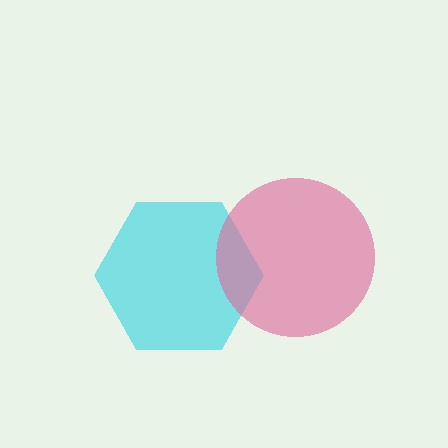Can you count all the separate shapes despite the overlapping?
Yes, there are 2 separate shapes.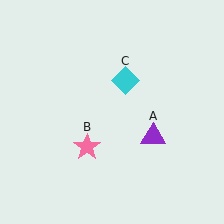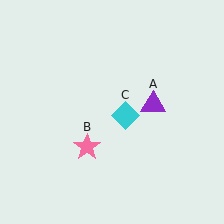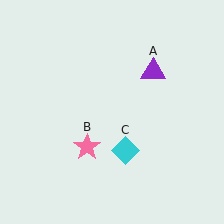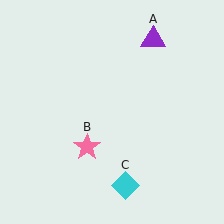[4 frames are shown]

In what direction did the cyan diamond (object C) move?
The cyan diamond (object C) moved down.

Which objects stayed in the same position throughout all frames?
Pink star (object B) remained stationary.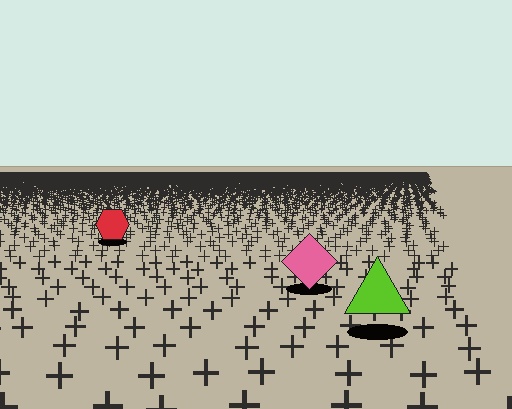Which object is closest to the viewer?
The lime triangle is closest. The texture marks near it are larger and more spread out.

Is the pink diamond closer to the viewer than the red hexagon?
Yes. The pink diamond is closer — you can tell from the texture gradient: the ground texture is coarser near it.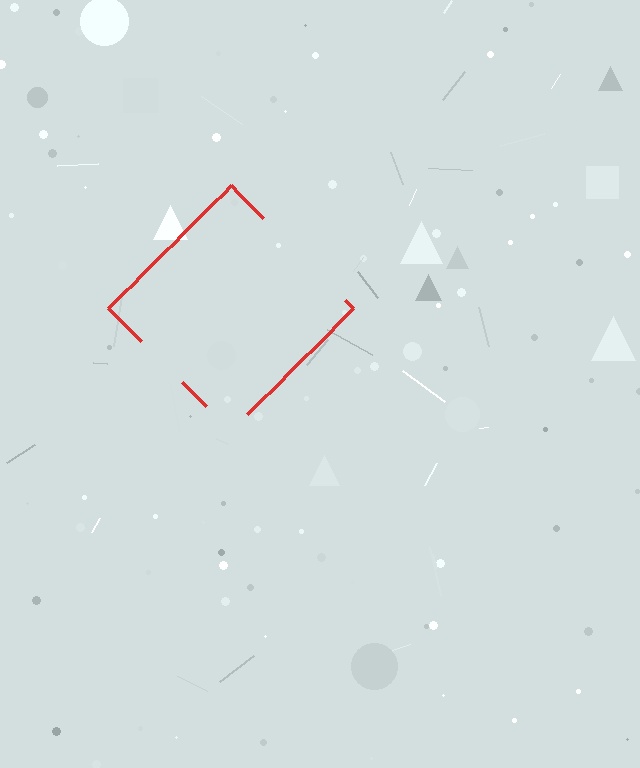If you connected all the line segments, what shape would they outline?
They would outline a diamond.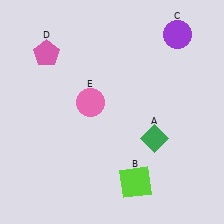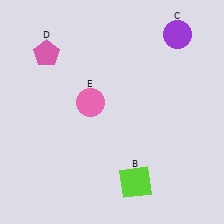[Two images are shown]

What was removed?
The green diamond (A) was removed in Image 2.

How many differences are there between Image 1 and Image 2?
There is 1 difference between the two images.